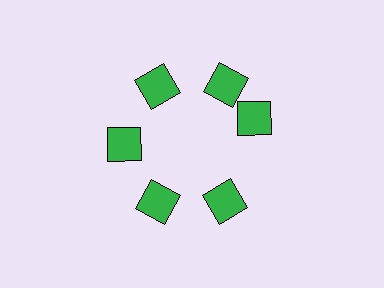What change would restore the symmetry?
The symmetry would be restored by rotating it back into even spacing with its neighbors so that all 6 diamonds sit at equal angles and equal distance from the center.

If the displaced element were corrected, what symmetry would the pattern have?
It would have 6-fold rotational symmetry — the pattern would map onto itself every 60 degrees.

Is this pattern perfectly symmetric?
No. The 6 green diamonds are arranged in a ring, but one element near the 3 o'clock position is rotated out of alignment along the ring, breaking the 6-fold rotational symmetry.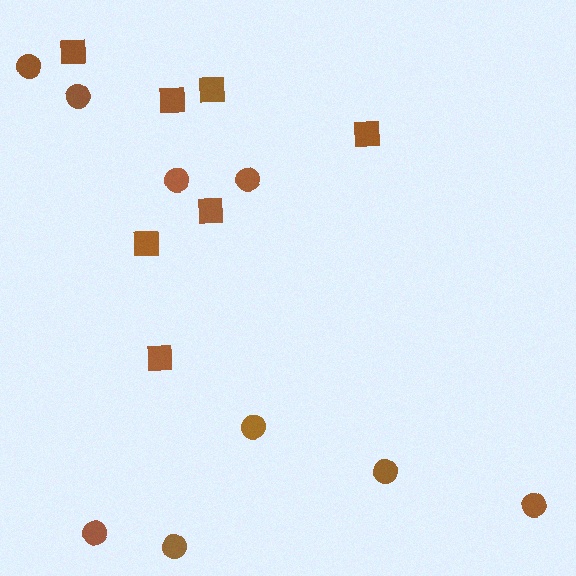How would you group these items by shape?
There are 2 groups: one group of squares (7) and one group of circles (9).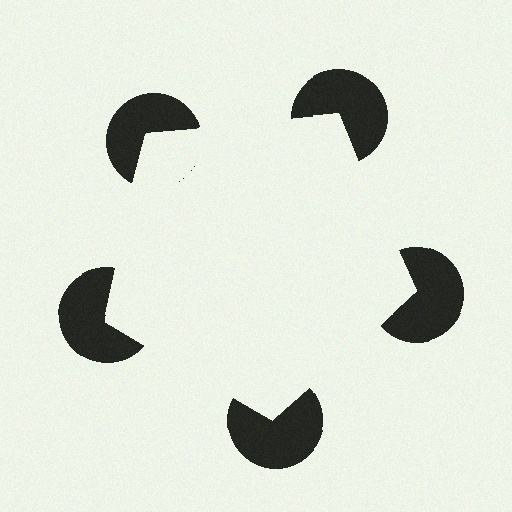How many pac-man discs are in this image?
There are 5 — one at each vertex of the illusory pentagon.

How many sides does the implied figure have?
5 sides.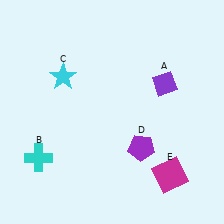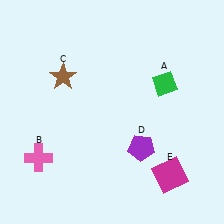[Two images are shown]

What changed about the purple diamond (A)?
In Image 1, A is purple. In Image 2, it changed to green.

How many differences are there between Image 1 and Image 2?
There are 3 differences between the two images.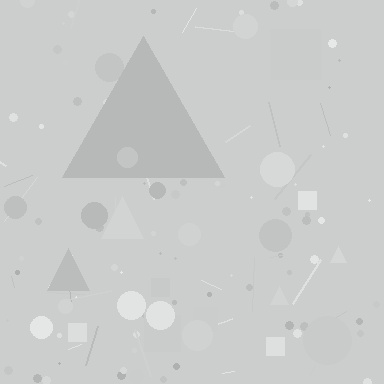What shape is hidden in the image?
A triangle is hidden in the image.